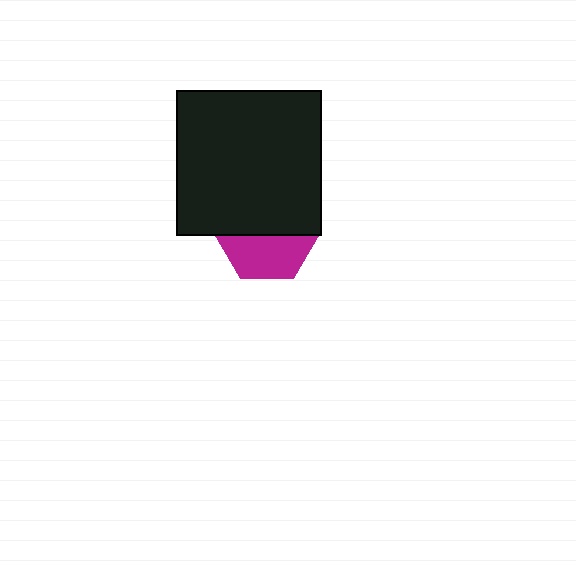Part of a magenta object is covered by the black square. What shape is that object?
It is a hexagon.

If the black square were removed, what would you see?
You would see the complete magenta hexagon.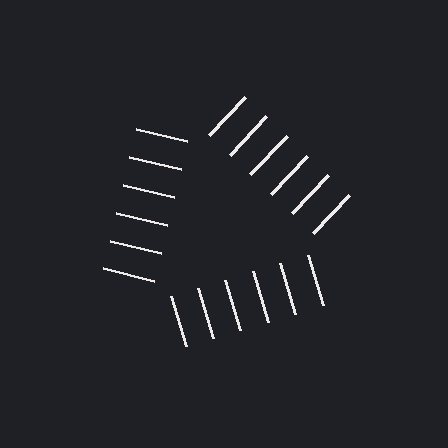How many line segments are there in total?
18 — 6 along each of the 3 edges.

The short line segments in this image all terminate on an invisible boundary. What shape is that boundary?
An illusory triangle — the line segments terminate on its edges but no continuous stroke is drawn.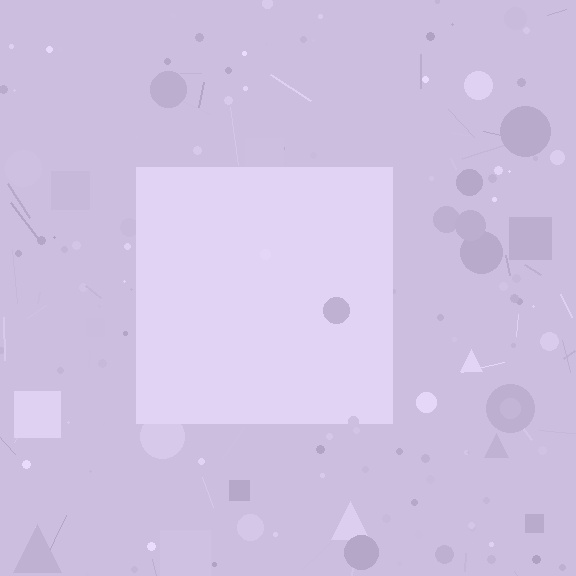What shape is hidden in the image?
A square is hidden in the image.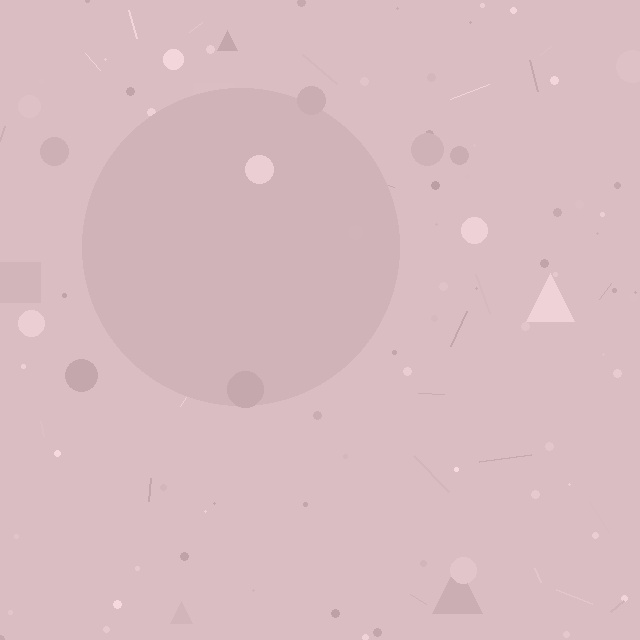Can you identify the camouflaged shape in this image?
The camouflaged shape is a circle.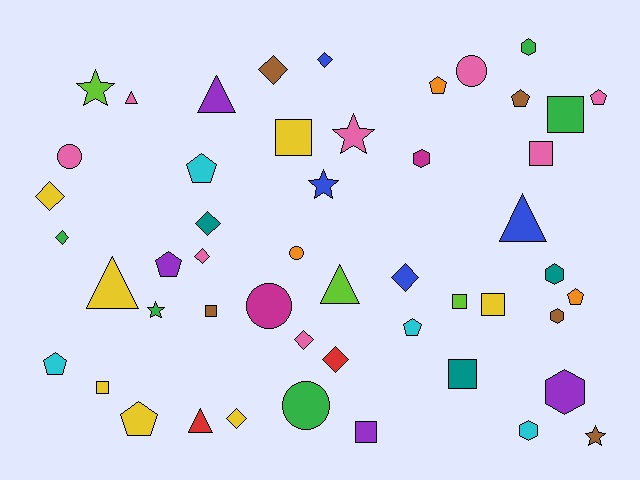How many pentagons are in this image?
There are 9 pentagons.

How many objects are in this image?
There are 50 objects.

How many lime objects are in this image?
There are 3 lime objects.